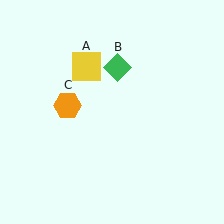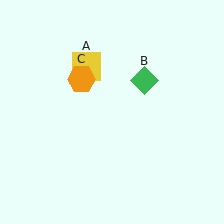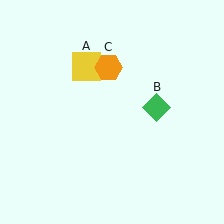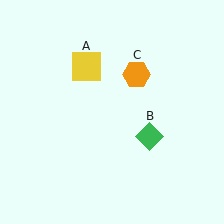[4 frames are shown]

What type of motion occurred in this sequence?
The green diamond (object B), orange hexagon (object C) rotated clockwise around the center of the scene.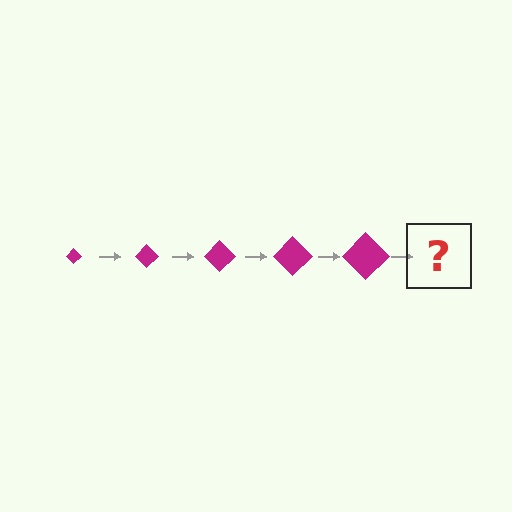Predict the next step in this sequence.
The next step is a magenta diamond, larger than the previous one.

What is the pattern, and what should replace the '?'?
The pattern is that the diamond gets progressively larger each step. The '?' should be a magenta diamond, larger than the previous one.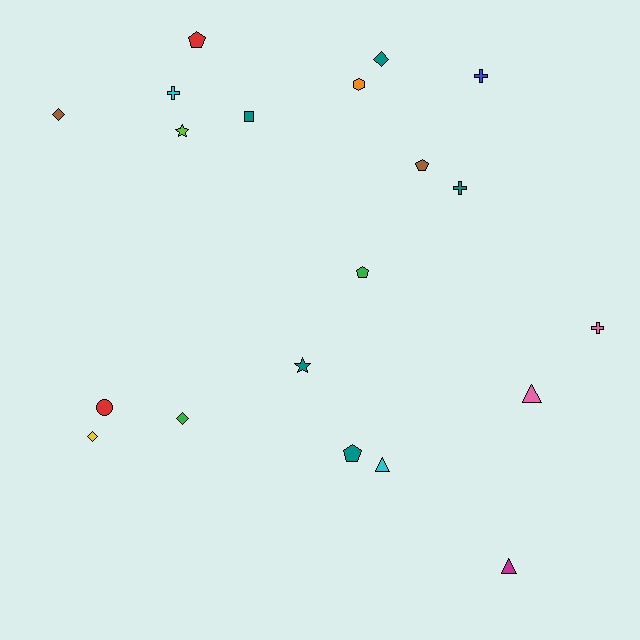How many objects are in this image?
There are 20 objects.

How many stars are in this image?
There are 2 stars.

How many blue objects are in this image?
There is 1 blue object.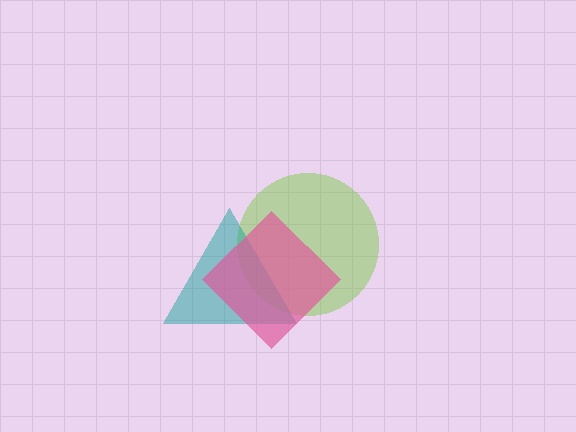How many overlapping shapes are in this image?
There are 3 overlapping shapes in the image.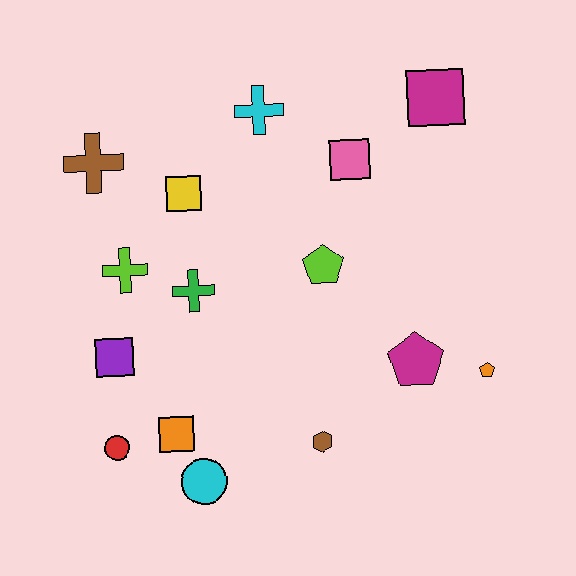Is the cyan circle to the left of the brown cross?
No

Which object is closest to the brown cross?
The yellow square is closest to the brown cross.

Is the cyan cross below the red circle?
No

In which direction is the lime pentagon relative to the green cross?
The lime pentagon is to the right of the green cross.